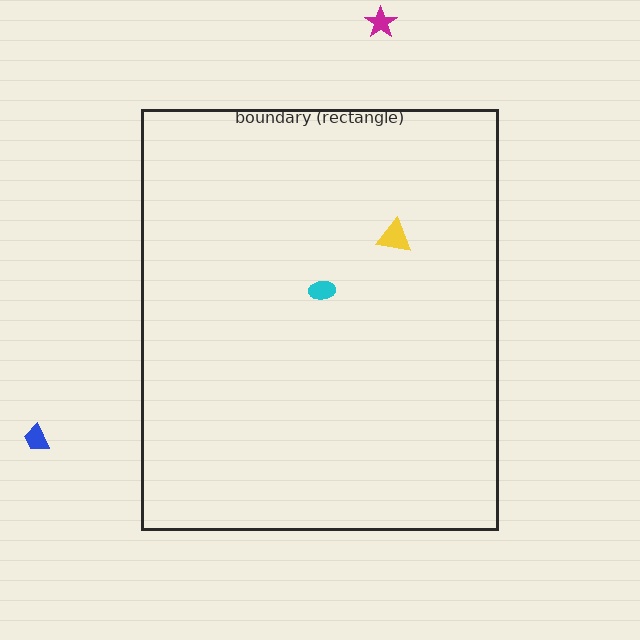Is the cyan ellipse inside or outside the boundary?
Inside.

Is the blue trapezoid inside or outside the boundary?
Outside.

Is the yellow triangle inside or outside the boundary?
Inside.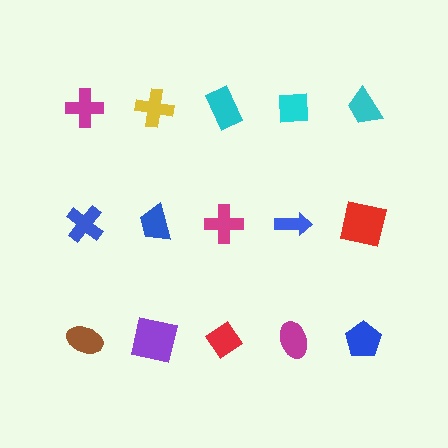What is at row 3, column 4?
A magenta ellipse.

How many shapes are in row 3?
5 shapes.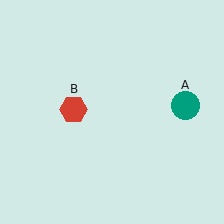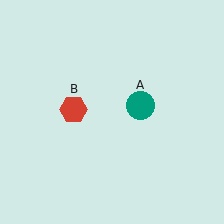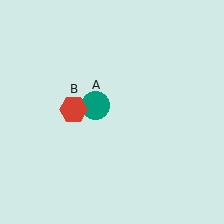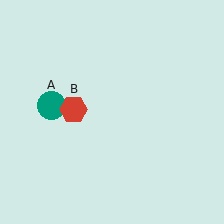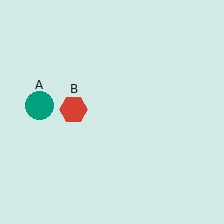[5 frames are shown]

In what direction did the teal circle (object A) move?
The teal circle (object A) moved left.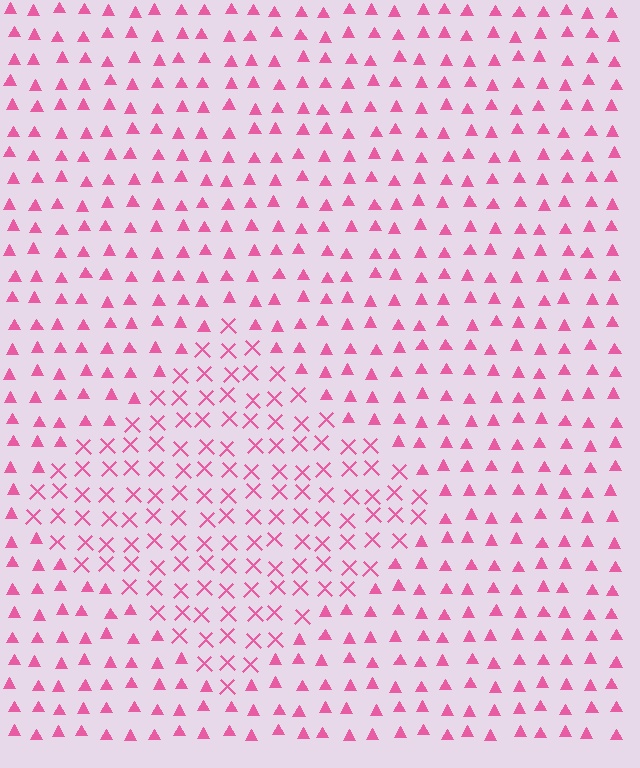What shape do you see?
I see a diamond.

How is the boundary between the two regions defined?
The boundary is defined by a change in element shape: X marks inside vs. triangles outside. All elements share the same color and spacing.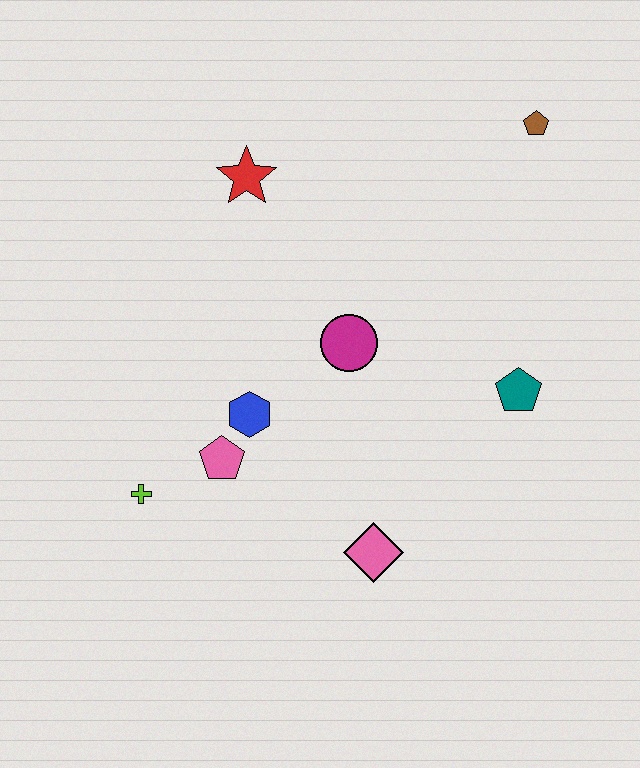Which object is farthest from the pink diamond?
The brown pentagon is farthest from the pink diamond.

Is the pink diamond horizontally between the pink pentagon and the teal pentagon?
Yes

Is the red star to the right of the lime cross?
Yes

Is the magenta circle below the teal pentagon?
No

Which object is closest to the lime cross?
The pink pentagon is closest to the lime cross.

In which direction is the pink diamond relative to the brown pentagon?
The pink diamond is below the brown pentagon.